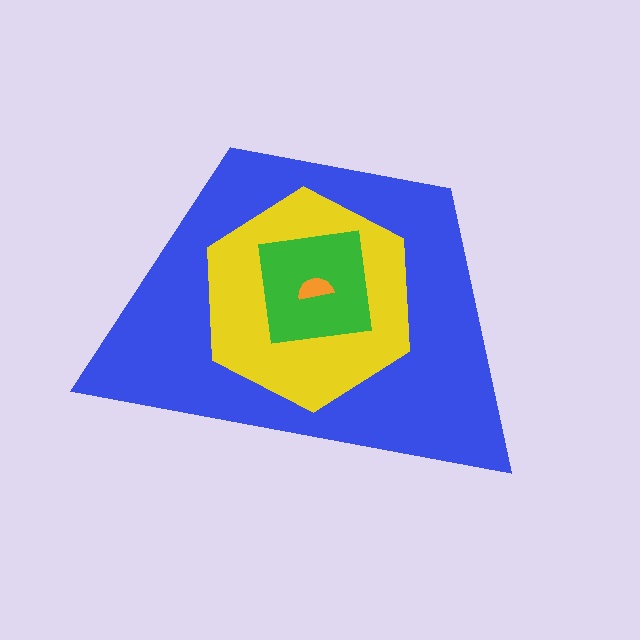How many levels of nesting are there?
4.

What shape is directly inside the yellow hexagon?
The green square.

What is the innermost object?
The orange semicircle.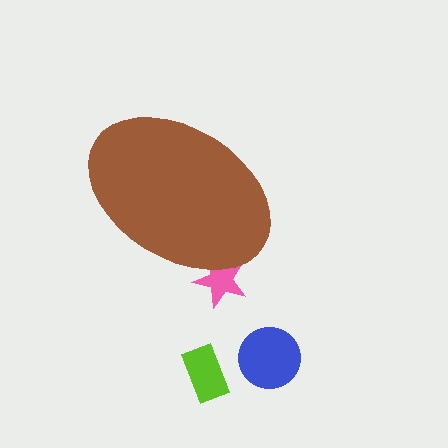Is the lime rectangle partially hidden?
No, the lime rectangle is fully visible.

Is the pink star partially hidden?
Yes, the pink star is partially hidden behind the brown ellipse.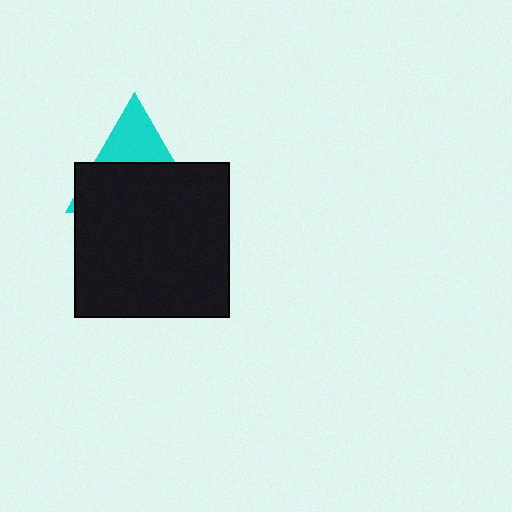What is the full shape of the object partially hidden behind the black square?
The partially hidden object is a cyan triangle.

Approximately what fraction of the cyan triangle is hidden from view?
Roughly 66% of the cyan triangle is hidden behind the black square.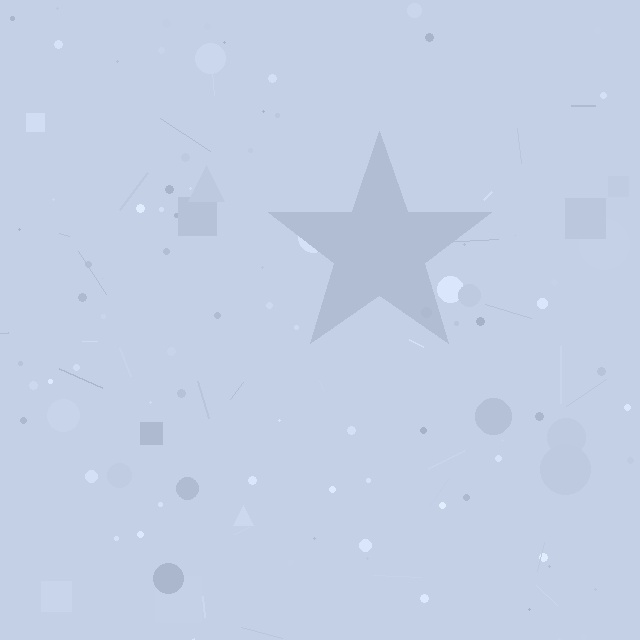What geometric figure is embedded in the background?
A star is embedded in the background.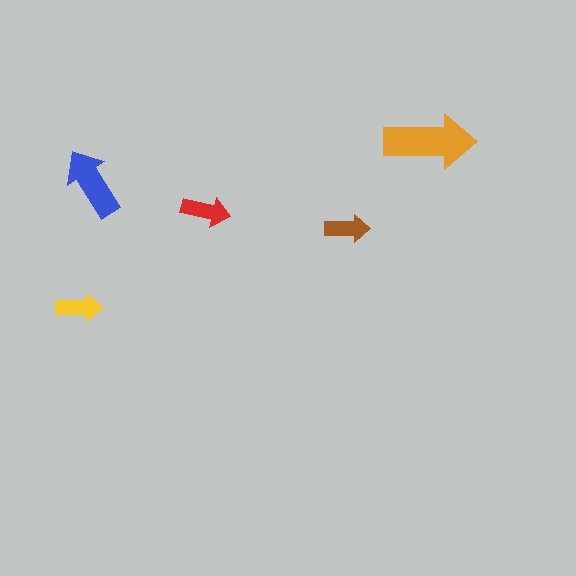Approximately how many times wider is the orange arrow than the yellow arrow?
About 2 times wider.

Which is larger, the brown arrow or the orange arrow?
The orange one.